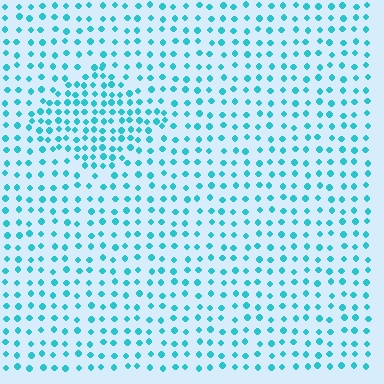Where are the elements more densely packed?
The elements are more densely packed inside the diamond boundary.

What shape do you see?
I see a diamond.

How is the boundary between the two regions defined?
The boundary is defined by a change in element density (approximately 1.8x ratio). All elements are the same color, size, and shape.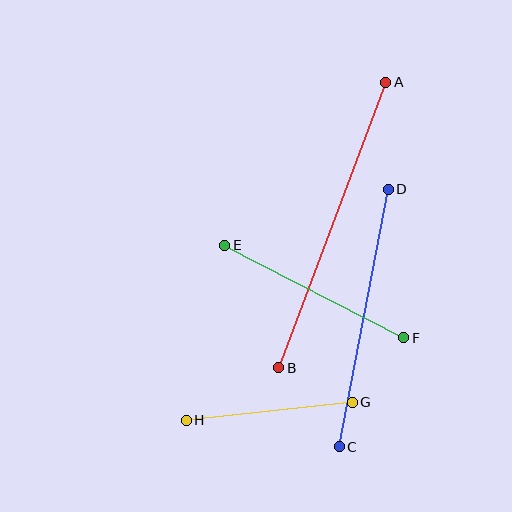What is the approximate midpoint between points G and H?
The midpoint is at approximately (269, 411) pixels.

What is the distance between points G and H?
The distance is approximately 167 pixels.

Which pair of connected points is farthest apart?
Points A and B are farthest apart.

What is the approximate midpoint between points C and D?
The midpoint is at approximately (364, 318) pixels.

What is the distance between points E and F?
The distance is approximately 201 pixels.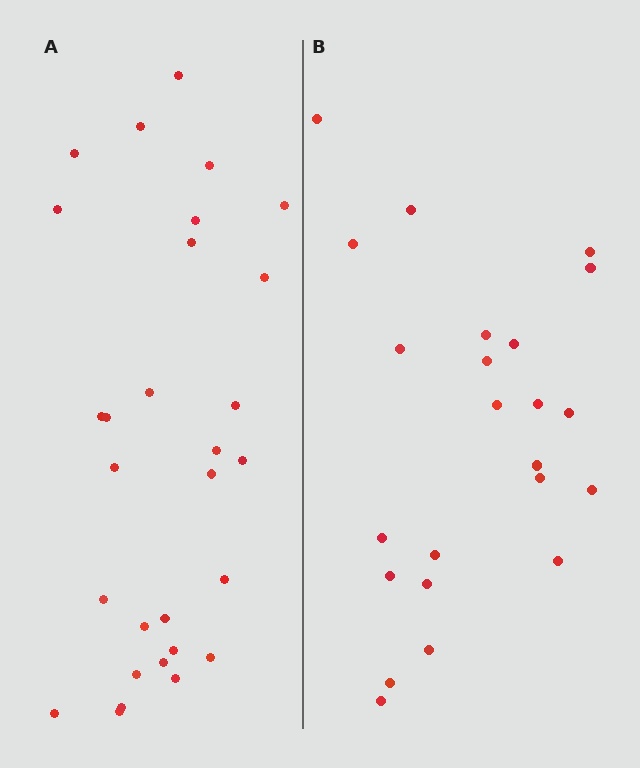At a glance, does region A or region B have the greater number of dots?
Region A (the left region) has more dots.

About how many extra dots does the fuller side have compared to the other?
Region A has about 6 more dots than region B.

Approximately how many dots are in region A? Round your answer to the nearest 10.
About 30 dots. (The exact count is 29, which rounds to 30.)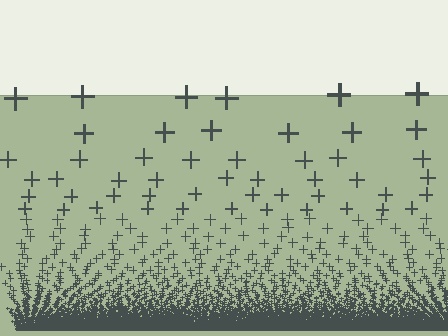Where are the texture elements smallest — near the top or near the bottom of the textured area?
Near the bottom.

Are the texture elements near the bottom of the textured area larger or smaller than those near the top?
Smaller. The gradient is inverted — elements near the bottom are smaller and denser.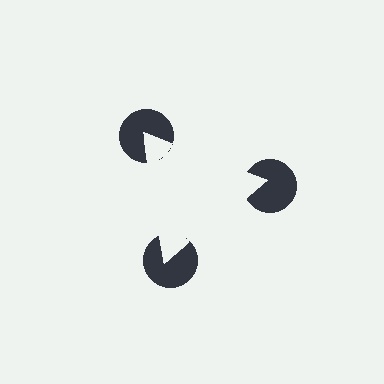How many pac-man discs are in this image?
There are 3 — one at each vertex of the illusory triangle.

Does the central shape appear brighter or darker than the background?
It typically appears slightly brighter than the background, even though no actual brightness change is drawn.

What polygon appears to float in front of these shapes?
An illusory triangle — its edges are inferred from the aligned wedge cuts in the pac-man discs, not physically drawn.